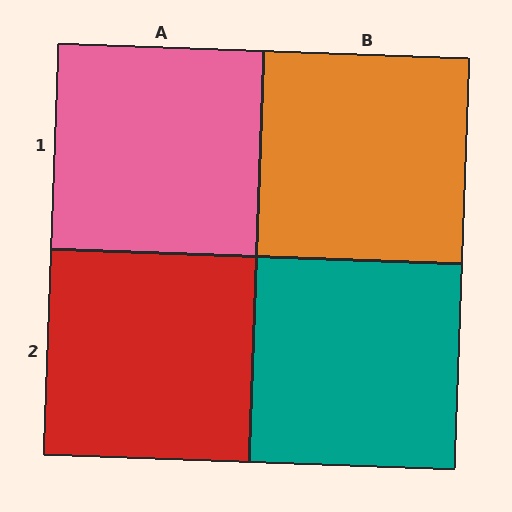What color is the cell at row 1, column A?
Pink.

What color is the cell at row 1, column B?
Orange.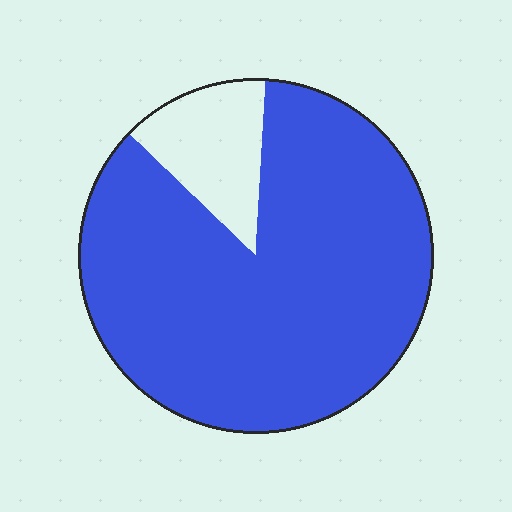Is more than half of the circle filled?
Yes.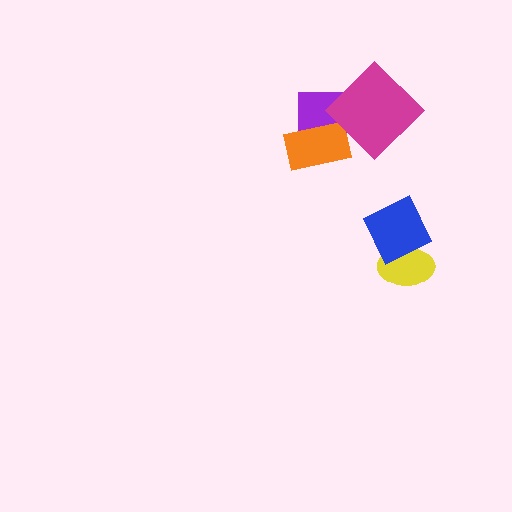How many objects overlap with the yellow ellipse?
1 object overlaps with the yellow ellipse.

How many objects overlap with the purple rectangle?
2 objects overlap with the purple rectangle.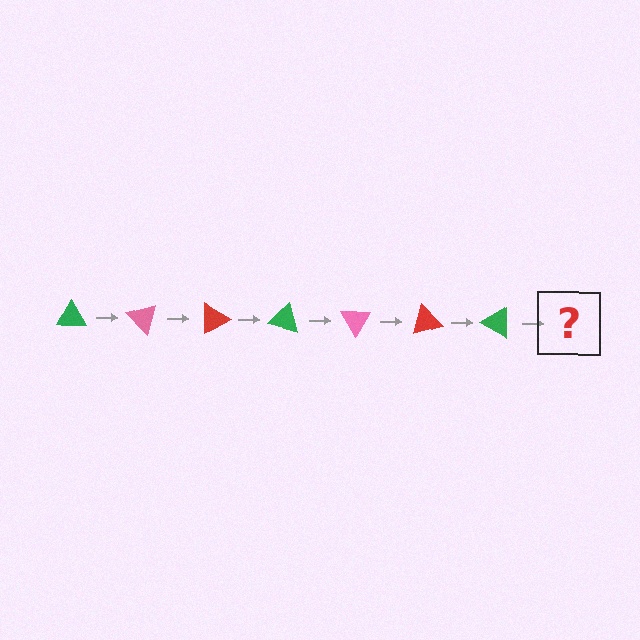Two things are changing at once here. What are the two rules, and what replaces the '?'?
The two rules are that it rotates 45 degrees each step and the color cycles through green, pink, and red. The '?' should be a pink triangle, rotated 315 degrees from the start.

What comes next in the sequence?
The next element should be a pink triangle, rotated 315 degrees from the start.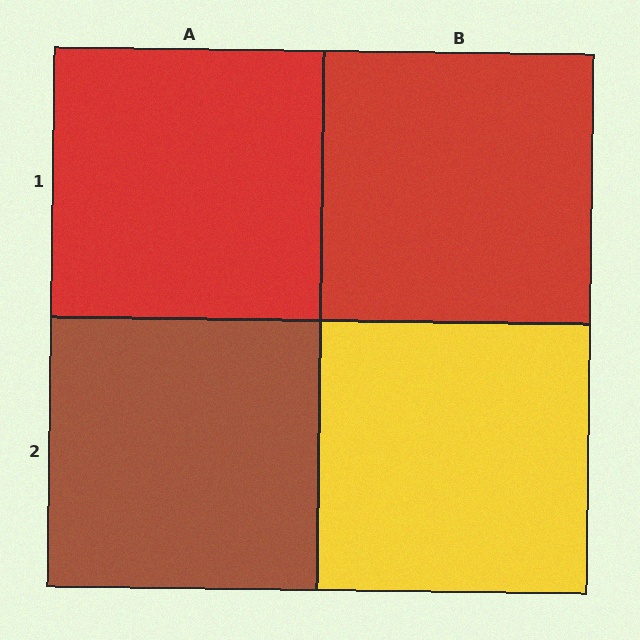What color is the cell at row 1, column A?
Red.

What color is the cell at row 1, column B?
Red.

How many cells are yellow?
1 cell is yellow.